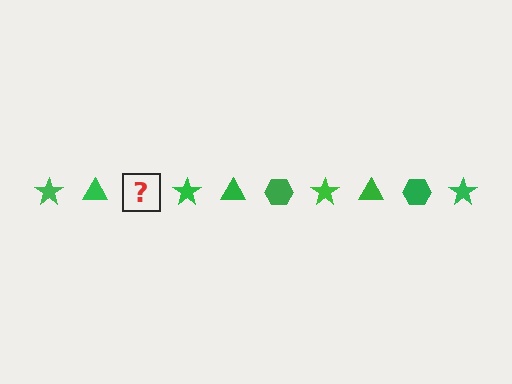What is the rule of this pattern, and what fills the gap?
The rule is that the pattern cycles through star, triangle, hexagon shapes in green. The gap should be filled with a green hexagon.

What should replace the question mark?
The question mark should be replaced with a green hexagon.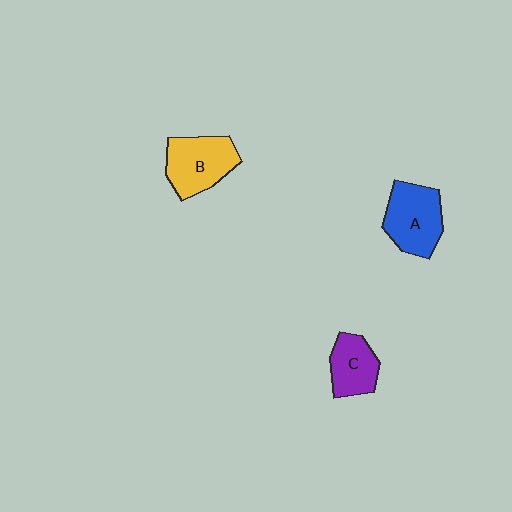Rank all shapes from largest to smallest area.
From largest to smallest: B (yellow), A (blue), C (purple).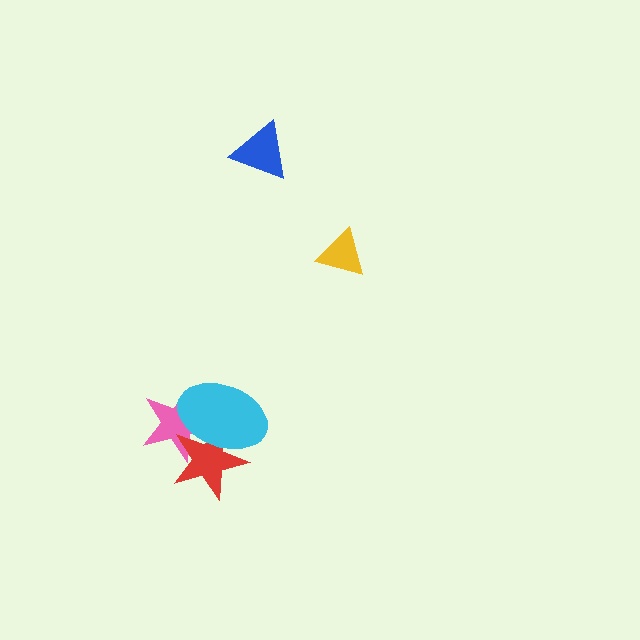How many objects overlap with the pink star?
2 objects overlap with the pink star.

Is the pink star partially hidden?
Yes, it is partially covered by another shape.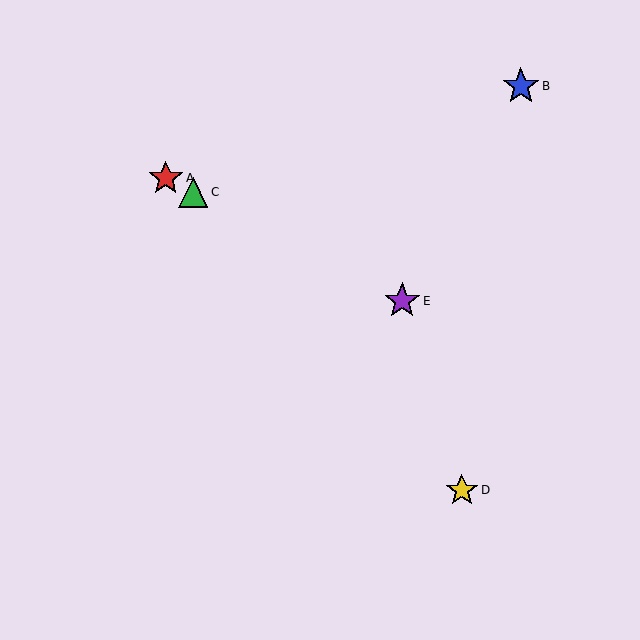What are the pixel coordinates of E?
Object E is at (402, 301).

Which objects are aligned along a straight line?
Objects A, C, E are aligned along a straight line.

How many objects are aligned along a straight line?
3 objects (A, C, E) are aligned along a straight line.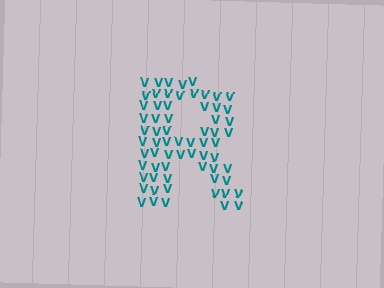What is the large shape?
The large shape is the letter R.